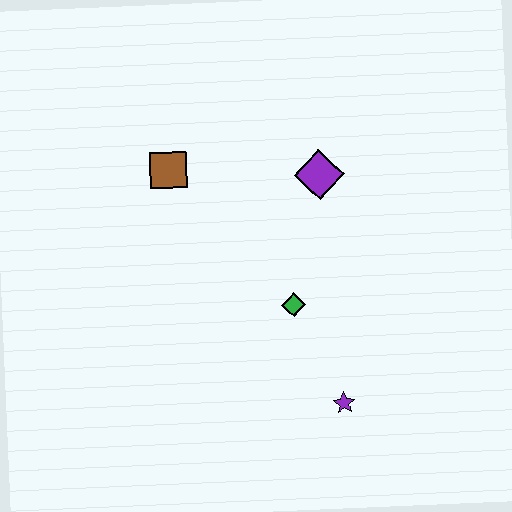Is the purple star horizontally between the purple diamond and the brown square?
No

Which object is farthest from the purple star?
The brown square is farthest from the purple star.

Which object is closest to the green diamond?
The purple star is closest to the green diamond.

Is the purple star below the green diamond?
Yes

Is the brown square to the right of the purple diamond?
No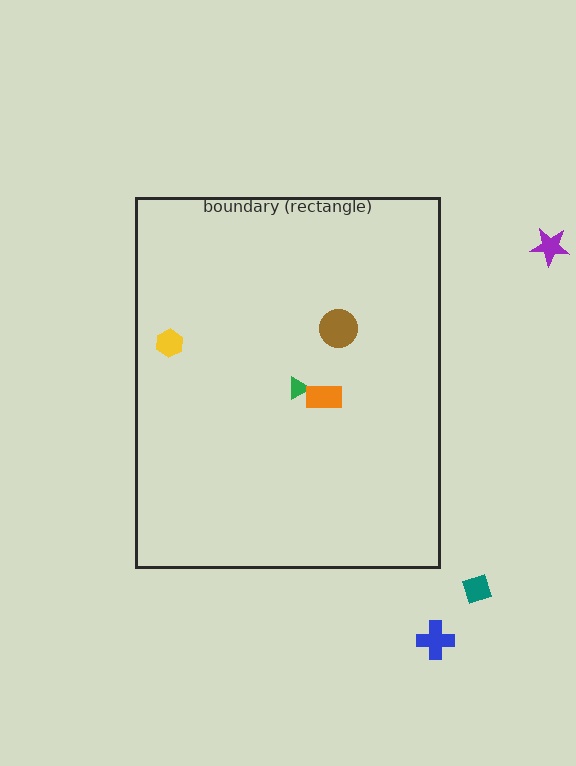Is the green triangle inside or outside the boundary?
Inside.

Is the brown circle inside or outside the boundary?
Inside.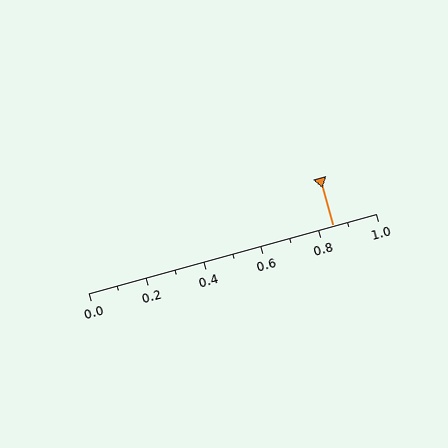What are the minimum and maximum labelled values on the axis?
The axis runs from 0.0 to 1.0.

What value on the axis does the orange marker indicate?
The marker indicates approximately 0.85.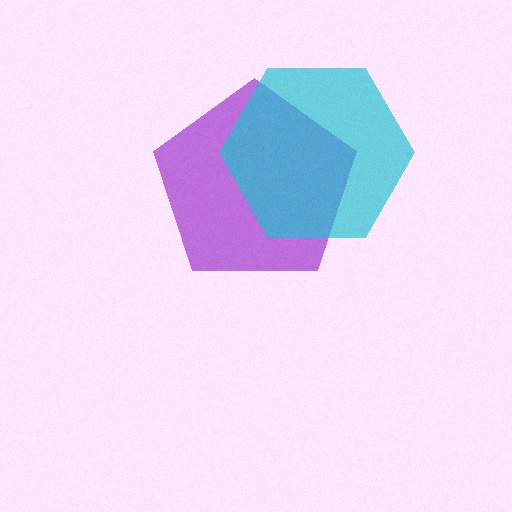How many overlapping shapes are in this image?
There are 2 overlapping shapes in the image.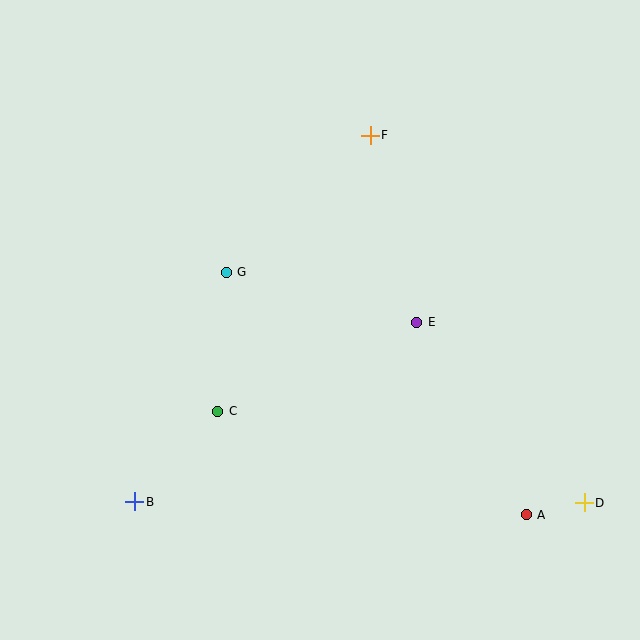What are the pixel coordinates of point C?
Point C is at (218, 411).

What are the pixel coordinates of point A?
Point A is at (526, 515).